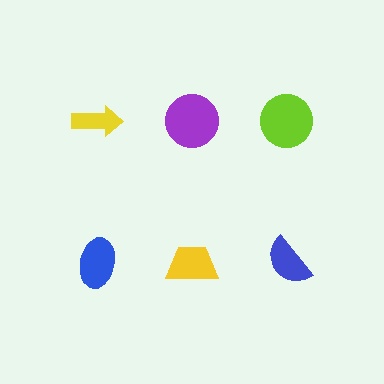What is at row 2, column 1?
A blue ellipse.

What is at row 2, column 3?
A blue semicircle.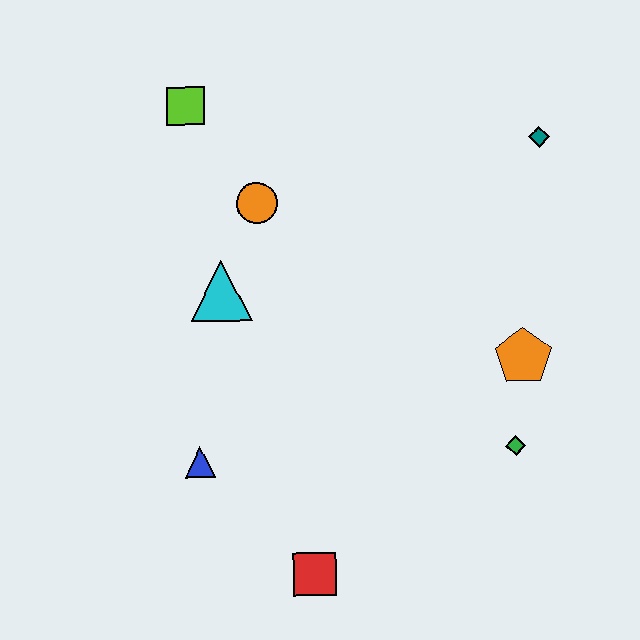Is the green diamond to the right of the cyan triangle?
Yes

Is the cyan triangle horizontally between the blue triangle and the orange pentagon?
Yes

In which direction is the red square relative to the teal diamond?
The red square is below the teal diamond.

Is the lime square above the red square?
Yes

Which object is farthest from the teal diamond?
The red square is farthest from the teal diamond.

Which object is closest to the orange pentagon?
The green diamond is closest to the orange pentagon.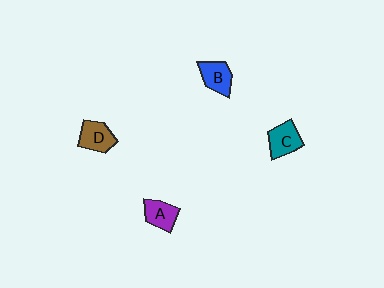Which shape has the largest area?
Shape D (brown).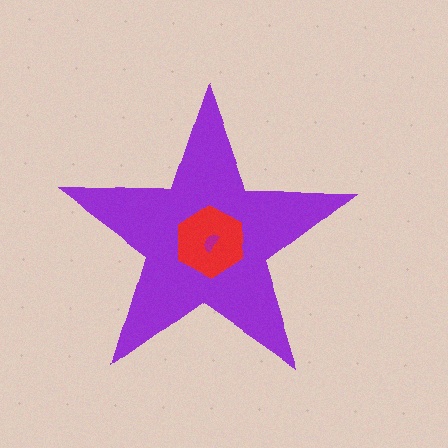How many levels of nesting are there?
3.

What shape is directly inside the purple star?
The red hexagon.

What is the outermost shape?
The purple star.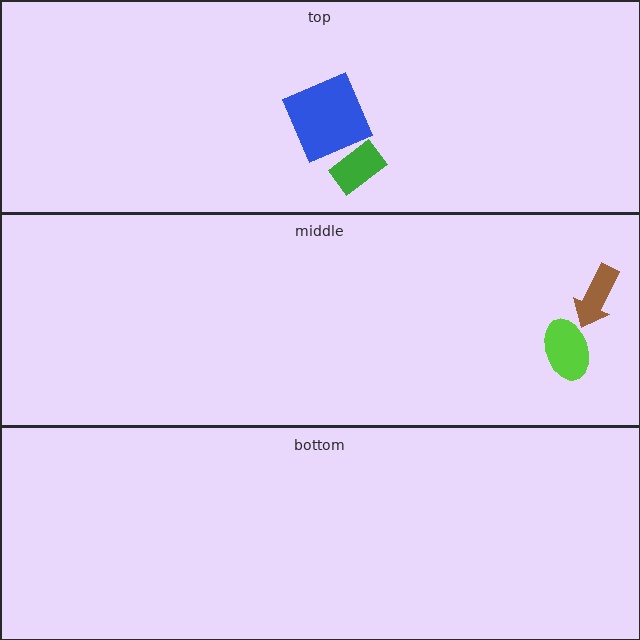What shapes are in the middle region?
The lime ellipse, the brown arrow.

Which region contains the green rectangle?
The top region.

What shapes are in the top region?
The blue square, the green rectangle.